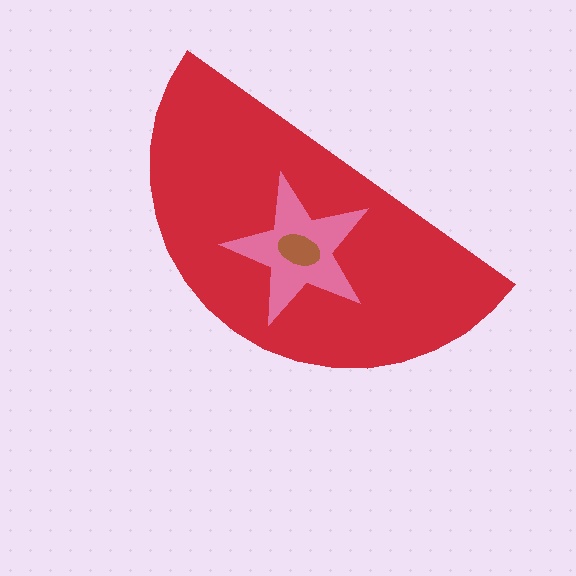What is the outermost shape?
The red semicircle.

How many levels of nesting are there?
3.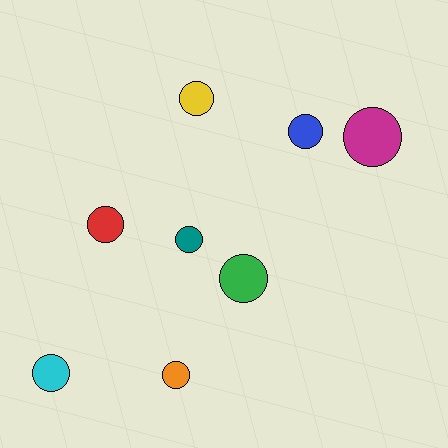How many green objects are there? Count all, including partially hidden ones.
There is 1 green object.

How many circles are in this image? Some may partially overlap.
There are 8 circles.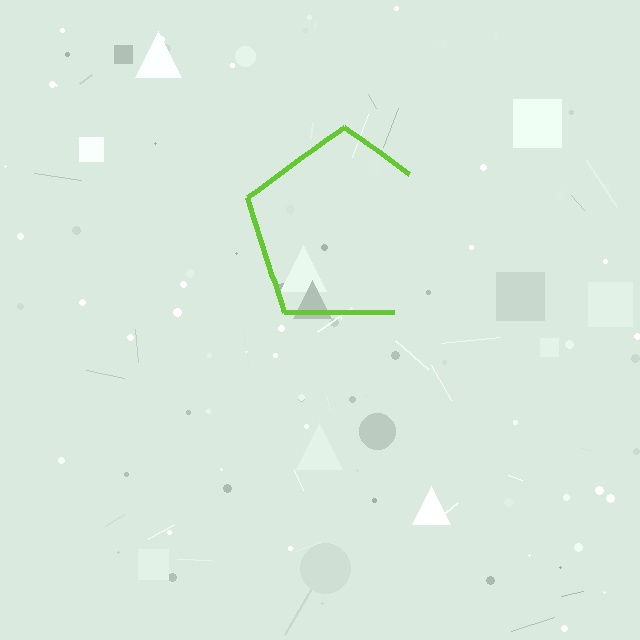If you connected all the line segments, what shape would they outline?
They would outline a pentagon.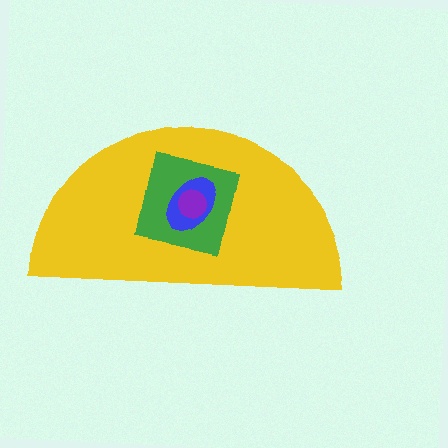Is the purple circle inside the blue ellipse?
Yes.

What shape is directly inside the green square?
The blue ellipse.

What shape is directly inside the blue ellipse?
The purple circle.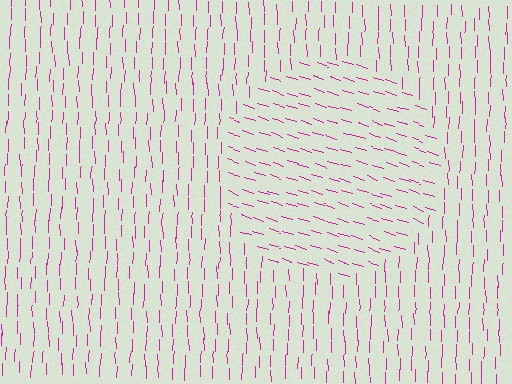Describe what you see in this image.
The image is filled with small magenta line segments. A circle region in the image has lines oriented differently from the surrounding lines, creating a visible texture boundary.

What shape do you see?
I see a circle.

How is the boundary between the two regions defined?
The boundary is defined purely by a change in line orientation (approximately 72 degrees difference). All lines are the same color and thickness.